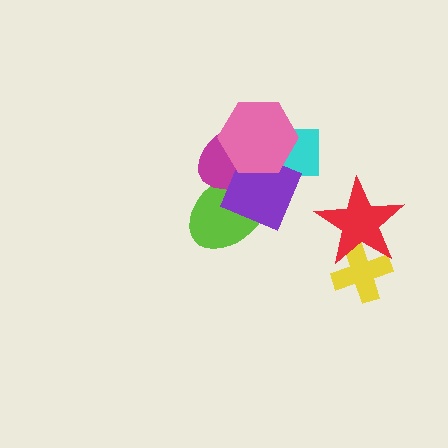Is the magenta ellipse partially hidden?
Yes, it is partially covered by another shape.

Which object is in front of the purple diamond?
The pink hexagon is in front of the purple diamond.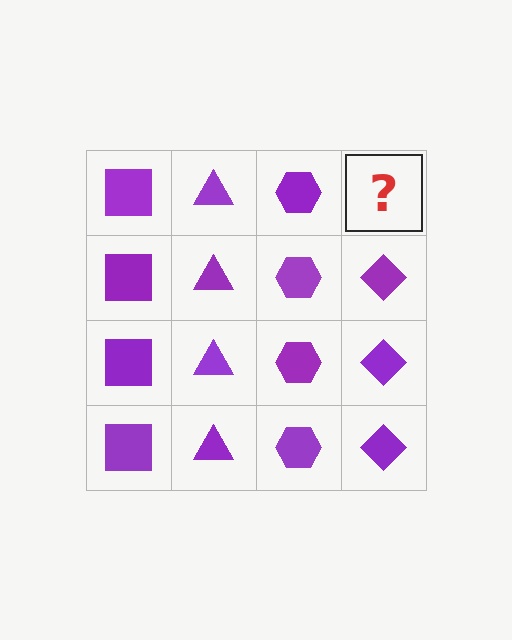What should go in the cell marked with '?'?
The missing cell should contain a purple diamond.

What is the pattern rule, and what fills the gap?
The rule is that each column has a consistent shape. The gap should be filled with a purple diamond.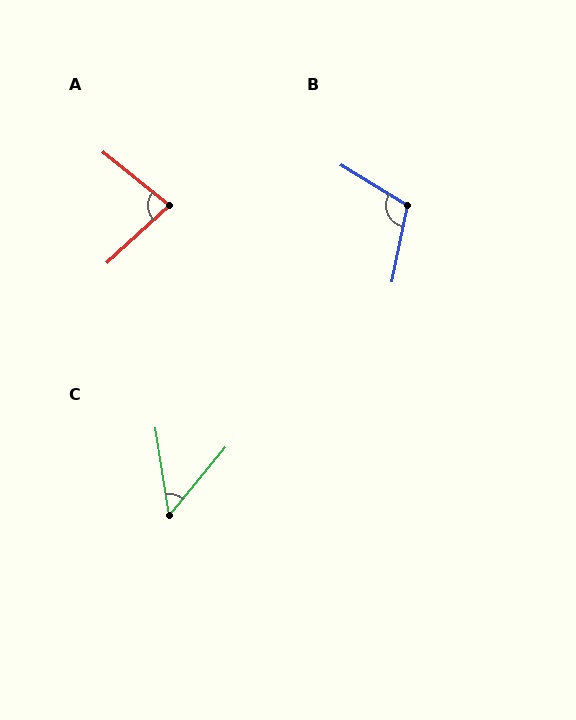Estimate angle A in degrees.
Approximately 82 degrees.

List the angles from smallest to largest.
C (48°), A (82°), B (110°).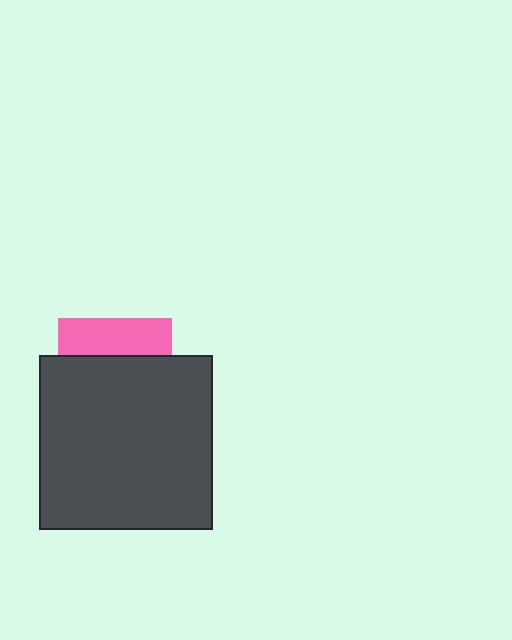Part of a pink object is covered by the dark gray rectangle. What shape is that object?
It is a square.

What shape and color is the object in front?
The object in front is a dark gray rectangle.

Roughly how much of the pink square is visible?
A small part of it is visible (roughly 33%).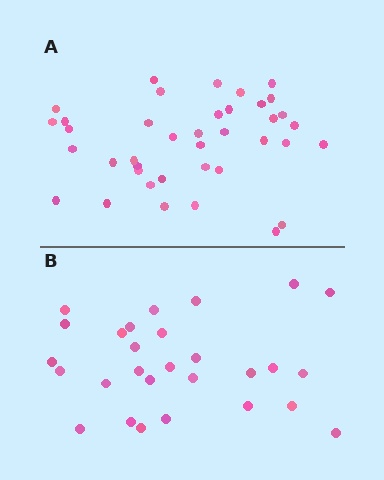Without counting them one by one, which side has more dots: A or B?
Region A (the top region) has more dots.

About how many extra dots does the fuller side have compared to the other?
Region A has roughly 12 or so more dots than region B.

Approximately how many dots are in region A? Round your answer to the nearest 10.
About 40 dots. (The exact count is 39, which rounds to 40.)